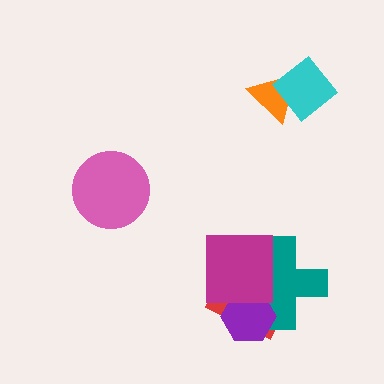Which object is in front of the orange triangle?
The cyan diamond is in front of the orange triangle.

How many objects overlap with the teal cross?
3 objects overlap with the teal cross.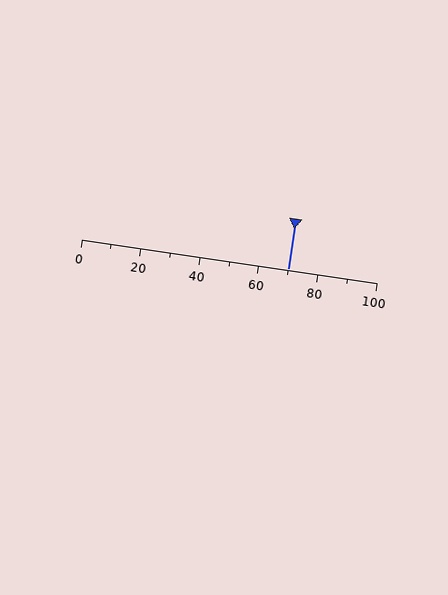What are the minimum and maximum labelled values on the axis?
The axis runs from 0 to 100.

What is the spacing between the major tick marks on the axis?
The major ticks are spaced 20 apart.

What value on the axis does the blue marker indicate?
The marker indicates approximately 70.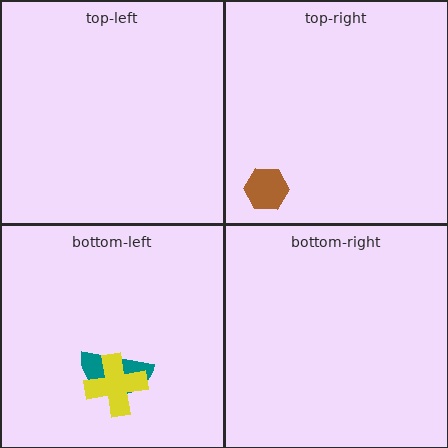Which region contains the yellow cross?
The bottom-left region.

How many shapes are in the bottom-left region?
2.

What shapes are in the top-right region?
The brown hexagon.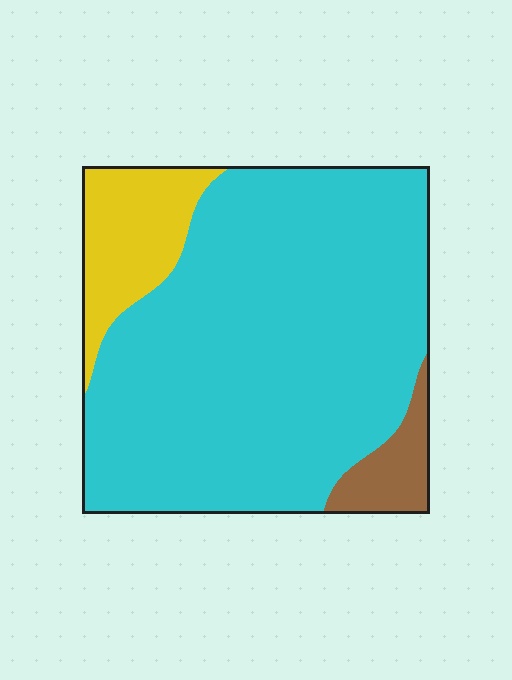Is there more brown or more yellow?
Yellow.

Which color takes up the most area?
Cyan, at roughly 80%.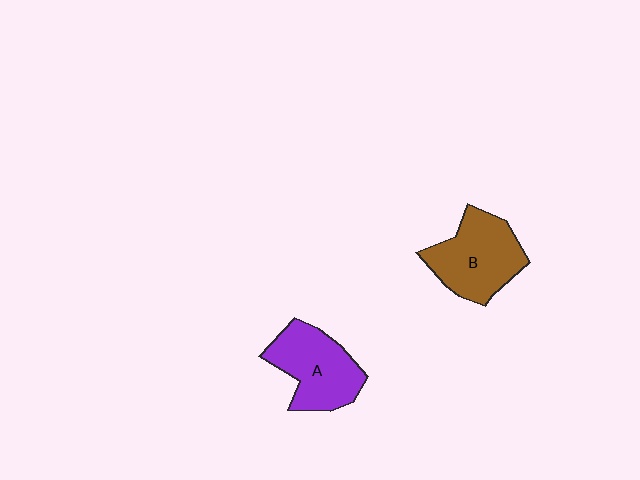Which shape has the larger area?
Shape B (brown).